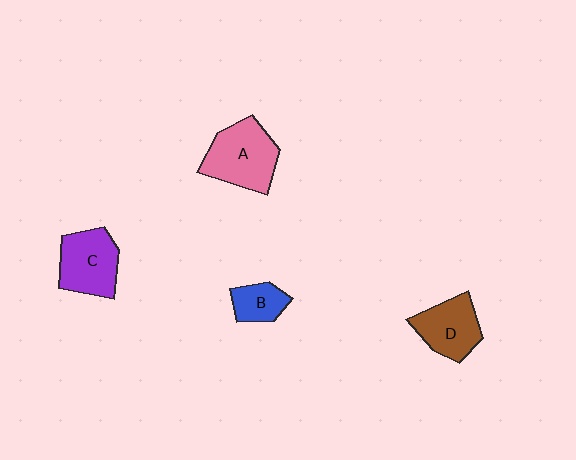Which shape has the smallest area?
Shape B (blue).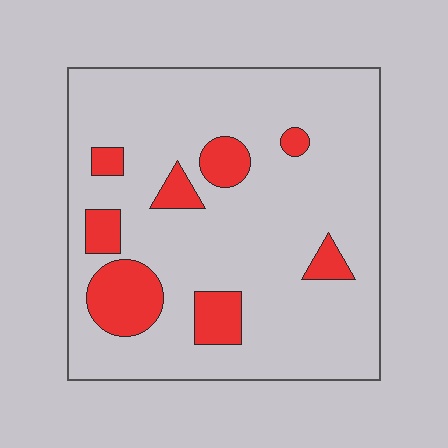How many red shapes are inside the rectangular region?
8.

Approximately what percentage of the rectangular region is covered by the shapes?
Approximately 15%.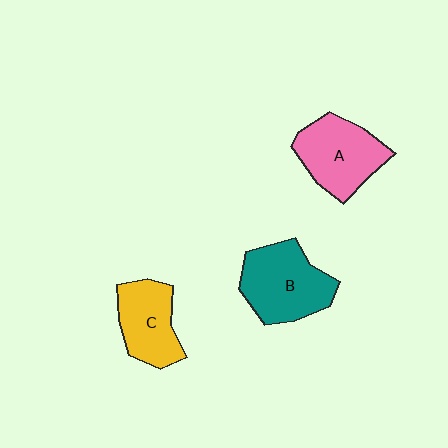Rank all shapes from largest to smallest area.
From largest to smallest: B (teal), A (pink), C (yellow).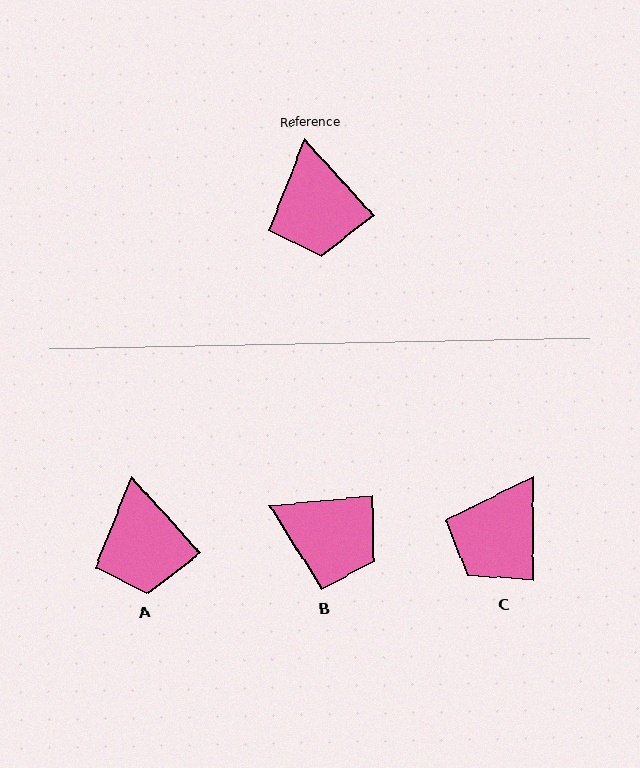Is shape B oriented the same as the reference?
No, it is off by about 53 degrees.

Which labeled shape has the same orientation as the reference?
A.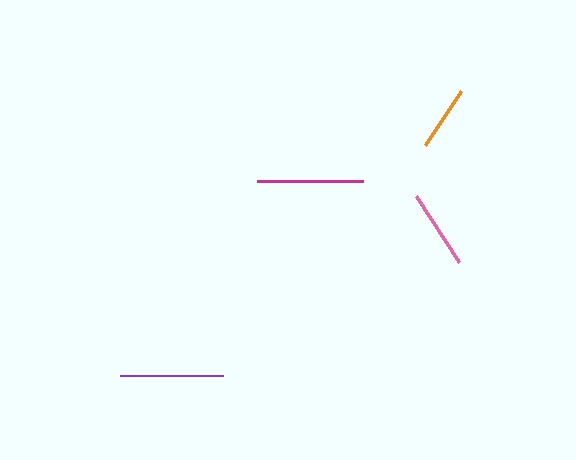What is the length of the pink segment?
The pink segment is approximately 78 pixels long.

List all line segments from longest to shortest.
From longest to shortest: magenta, purple, pink, orange.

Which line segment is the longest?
The magenta line is the longest at approximately 106 pixels.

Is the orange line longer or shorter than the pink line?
The pink line is longer than the orange line.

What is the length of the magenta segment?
The magenta segment is approximately 106 pixels long.